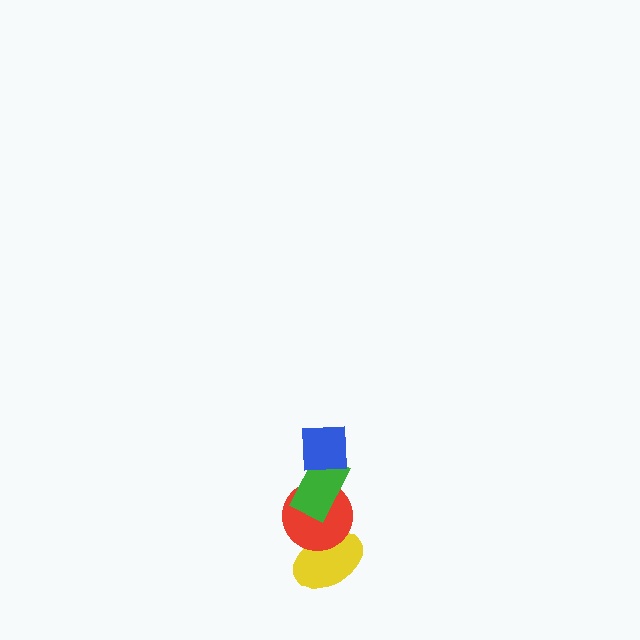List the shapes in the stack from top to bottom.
From top to bottom: the blue square, the green rectangle, the red circle, the yellow ellipse.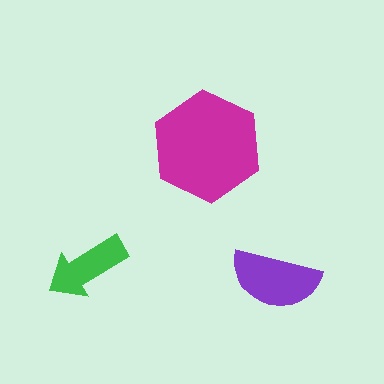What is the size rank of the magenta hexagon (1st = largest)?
1st.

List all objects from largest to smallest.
The magenta hexagon, the purple semicircle, the green arrow.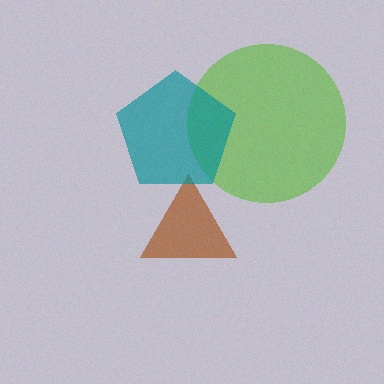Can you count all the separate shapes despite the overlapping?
Yes, there are 3 separate shapes.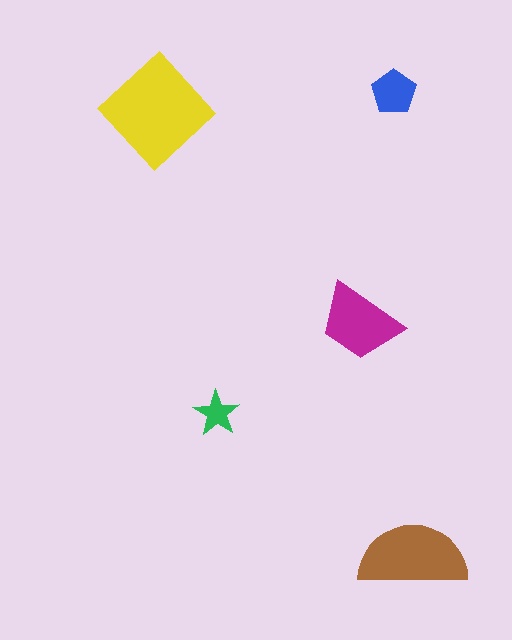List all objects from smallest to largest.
The green star, the blue pentagon, the magenta trapezoid, the brown semicircle, the yellow diamond.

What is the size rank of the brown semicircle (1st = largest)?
2nd.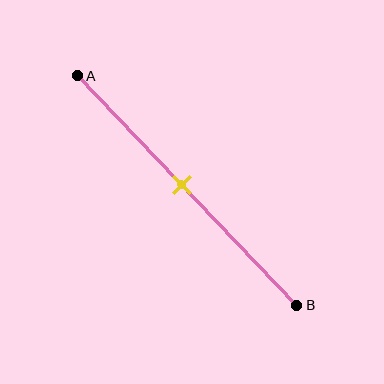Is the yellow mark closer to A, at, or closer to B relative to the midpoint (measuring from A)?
The yellow mark is approximately at the midpoint of segment AB.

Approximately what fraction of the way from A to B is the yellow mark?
The yellow mark is approximately 50% of the way from A to B.